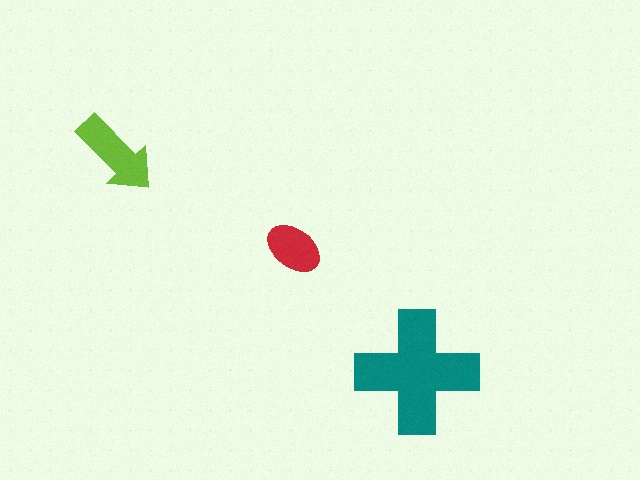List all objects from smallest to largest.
The red ellipse, the lime arrow, the teal cross.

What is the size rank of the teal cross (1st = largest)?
1st.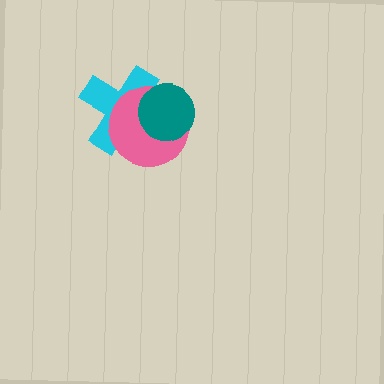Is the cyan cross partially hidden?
Yes, it is partially covered by another shape.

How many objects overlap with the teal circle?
2 objects overlap with the teal circle.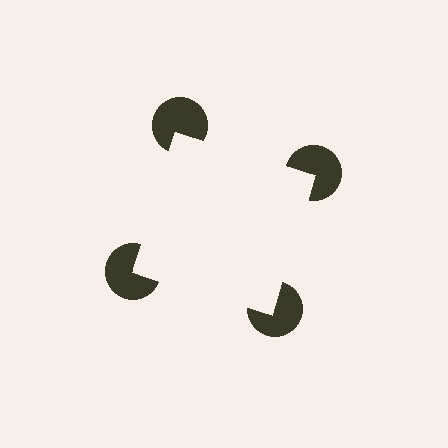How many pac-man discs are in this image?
There are 4 — one at each vertex of the illusory square.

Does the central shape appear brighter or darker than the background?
It typically appears slightly brighter than the background, even though no actual brightness change is drawn.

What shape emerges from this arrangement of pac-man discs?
An illusory square — its edges are inferred from the aligned wedge cuts in the pac-man discs, not physically drawn.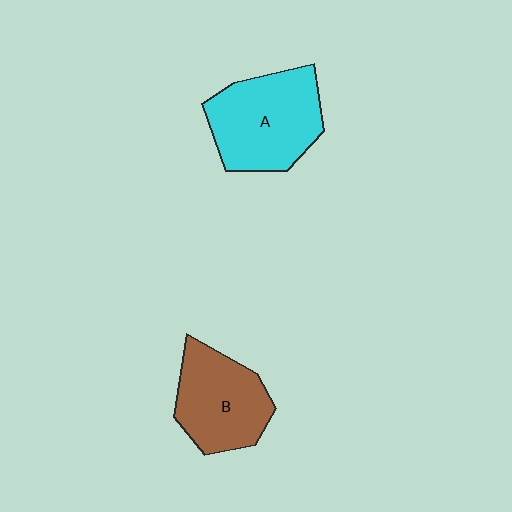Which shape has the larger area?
Shape A (cyan).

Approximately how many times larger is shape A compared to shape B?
Approximately 1.2 times.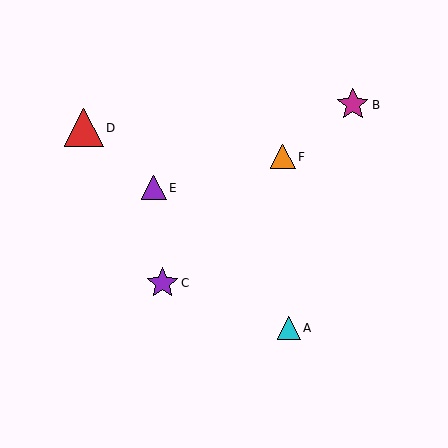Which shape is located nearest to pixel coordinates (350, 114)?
The magenta star (labeled B) at (353, 105) is nearest to that location.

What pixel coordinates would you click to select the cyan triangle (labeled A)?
Click at (289, 328) to select the cyan triangle A.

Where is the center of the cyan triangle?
The center of the cyan triangle is at (289, 328).